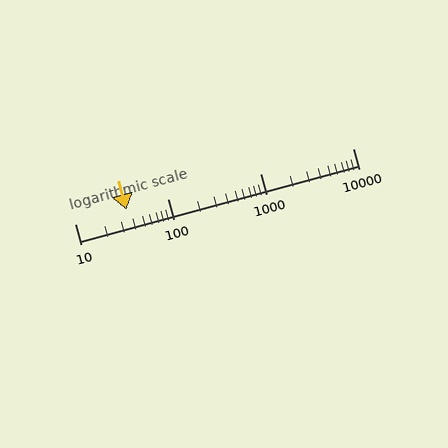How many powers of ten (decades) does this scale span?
The scale spans 3 decades, from 10 to 10000.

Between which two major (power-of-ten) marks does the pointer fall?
The pointer is between 10 and 100.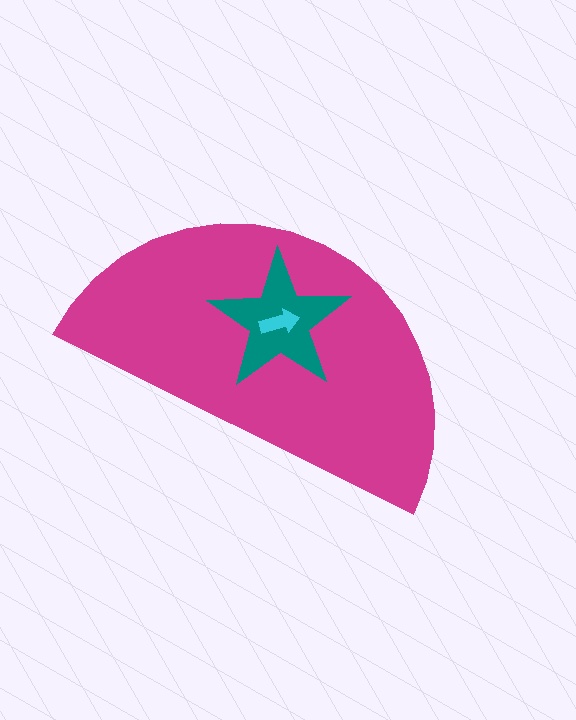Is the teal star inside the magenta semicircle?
Yes.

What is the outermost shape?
The magenta semicircle.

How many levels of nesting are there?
3.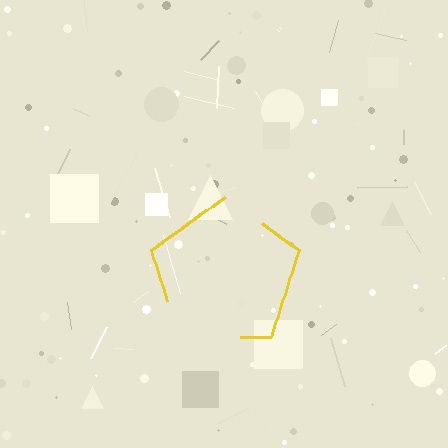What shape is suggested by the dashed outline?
The dashed outline suggests a pentagon.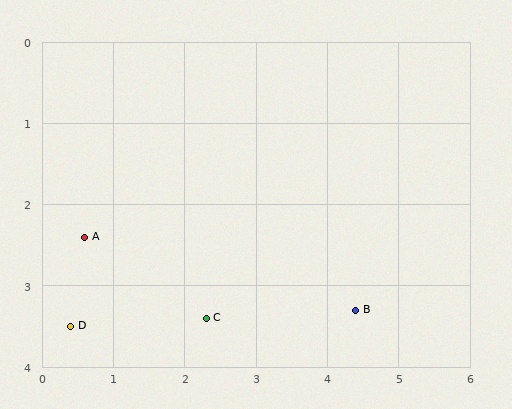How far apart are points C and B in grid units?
Points C and B are about 2.1 grid units apart.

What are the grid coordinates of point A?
Point A is at approximately (0.6, 2.4).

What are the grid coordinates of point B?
Point B is at approximately (4.4, 3.3).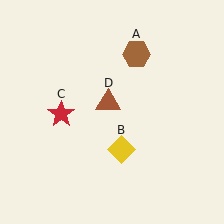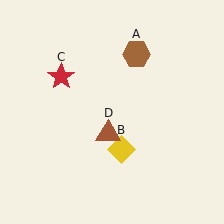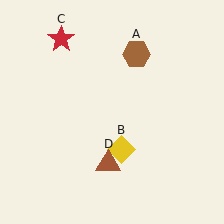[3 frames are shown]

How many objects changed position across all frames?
2 objects changed position: red star (object C), brown triangle (object D).